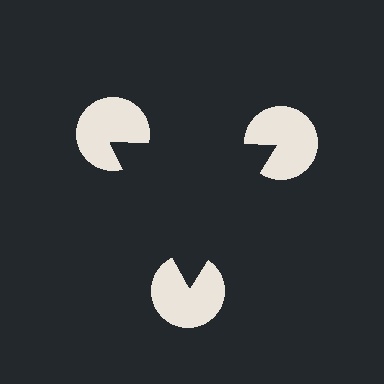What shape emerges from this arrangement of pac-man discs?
An illusory triangle — its edges are inferred from the aligned wedge cuts in the pac-man discs, not physically drawn.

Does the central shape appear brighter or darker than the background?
It typically appears slightly darker than the background, even though no actual brightness change is drawn.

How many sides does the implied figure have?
3 sides.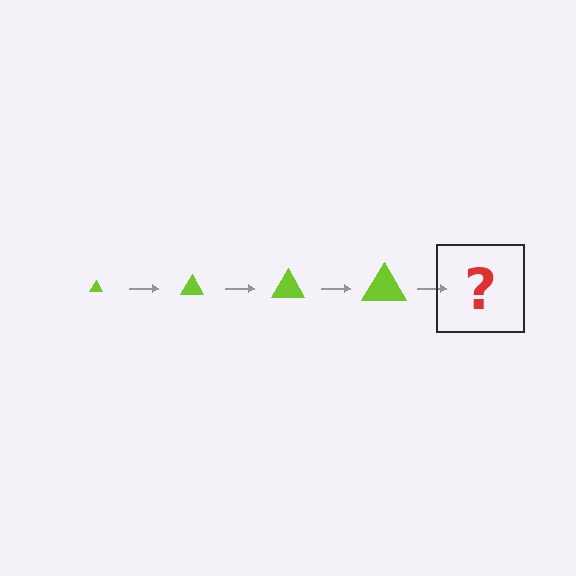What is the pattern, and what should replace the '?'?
The pattern is that the triangle gets progressively larger each step. The '?' should be a lime triangle, larger than the previous one.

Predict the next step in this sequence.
The next step is a lime triangle, larger than the previous one.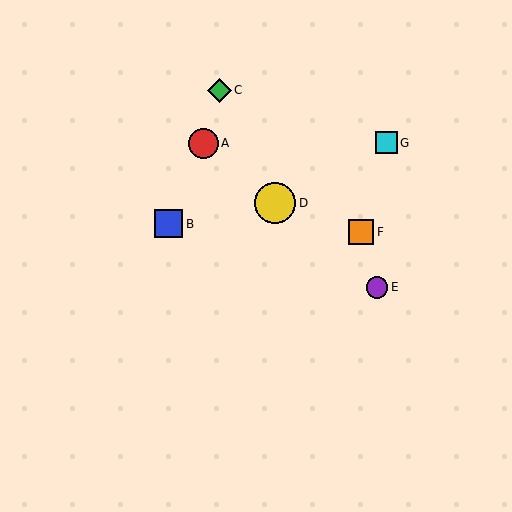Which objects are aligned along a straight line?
Objects A, D, E are aligned along a straight line.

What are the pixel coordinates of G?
Object G is at (386, 143).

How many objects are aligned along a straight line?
3 objects (A, D, E) are aligned along a straight line.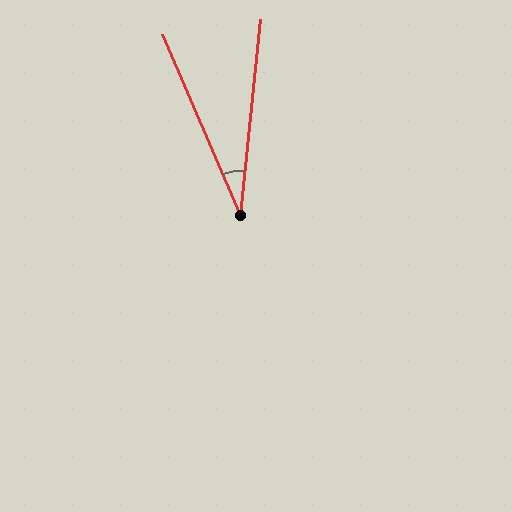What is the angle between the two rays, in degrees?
Approximately 29 degrees.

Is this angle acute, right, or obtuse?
It is acute.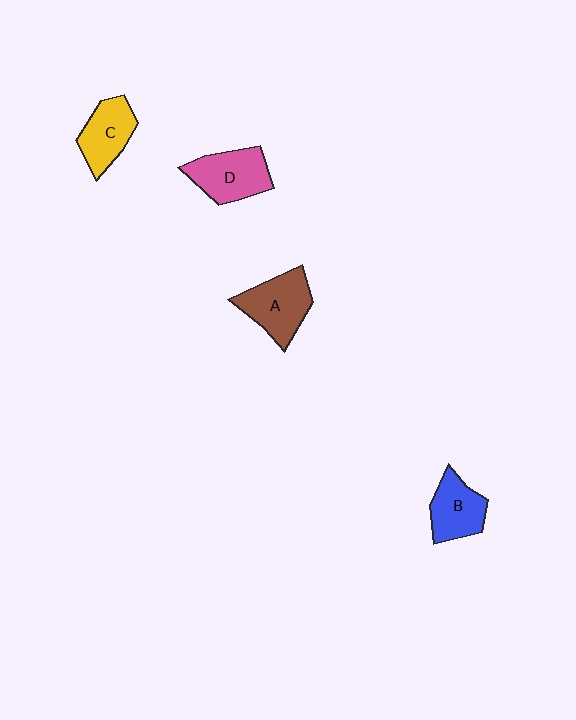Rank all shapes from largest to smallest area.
From largest to smallest: A (brown), D (pink), C (yellow), B (blue).